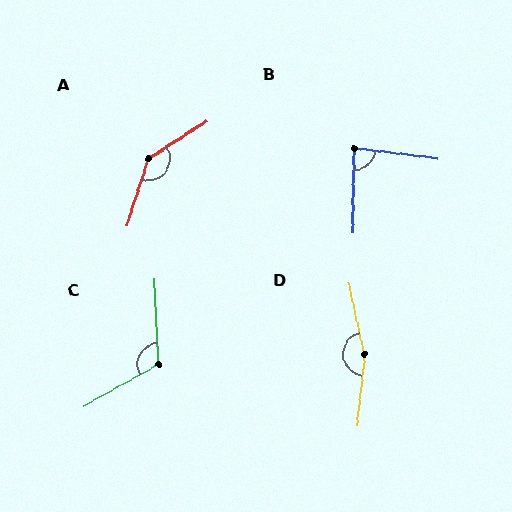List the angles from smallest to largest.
B (84°), C (117°), A (140°), D (162°).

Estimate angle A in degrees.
Approximately 140 degrees.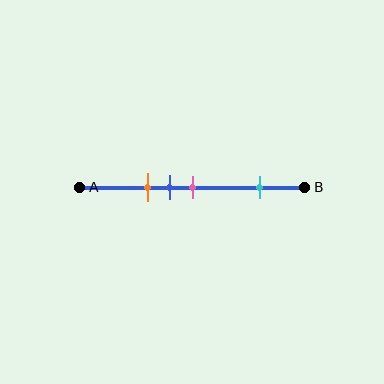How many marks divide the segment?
There are 4 marks dividing the segment.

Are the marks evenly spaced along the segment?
No, the marks are not evenly spaced.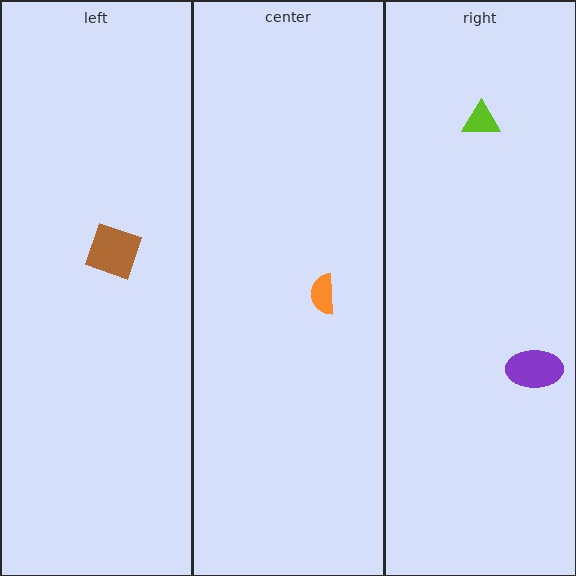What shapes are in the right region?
The lime triangle, the purple ellipse.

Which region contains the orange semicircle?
The center region.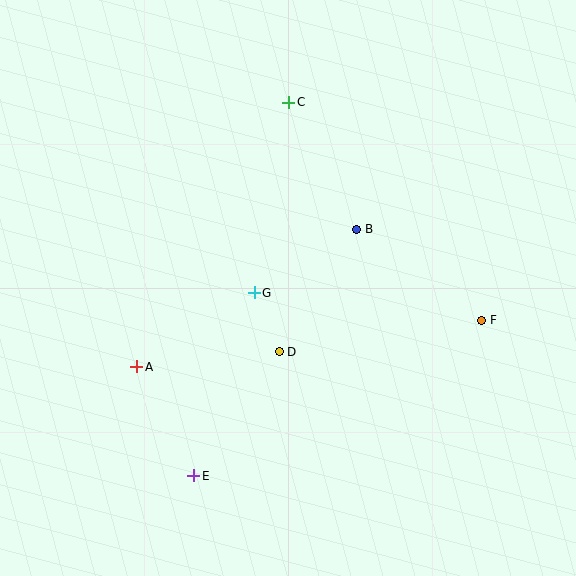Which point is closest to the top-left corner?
Point C is closest to the top-left corner.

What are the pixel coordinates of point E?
Point E is at (194, 476).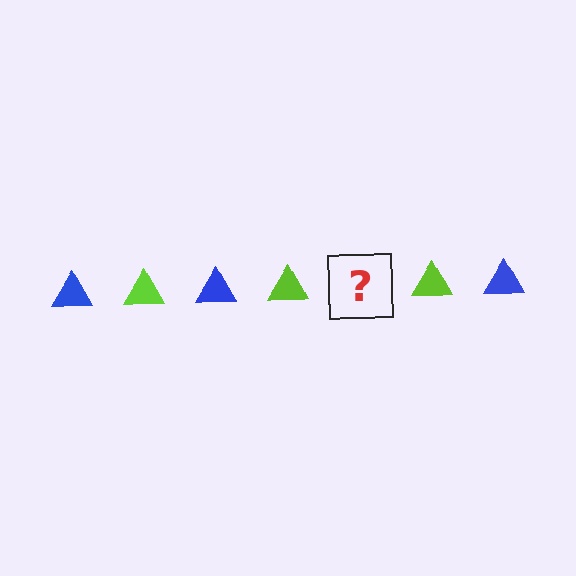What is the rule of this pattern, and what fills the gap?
The rule is that the pattern cycles through blue, lime triangles. The gap should be filled with a blue triangle.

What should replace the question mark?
The question mark should be replaced with a blue triangle.